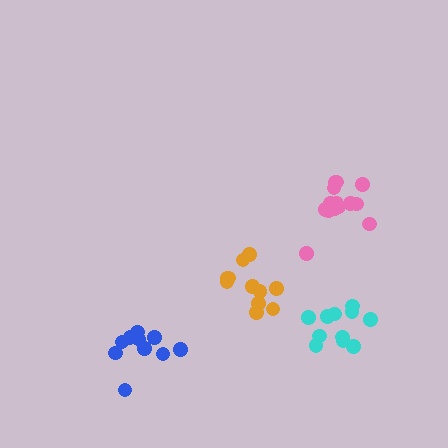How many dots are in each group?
Group 1: 15 dots, Group 2: 11 dots, Group 3: 10 dots, Group 4: 11 dots (47 total).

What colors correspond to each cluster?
The clusters are colored: pink, cyan, blue, orange.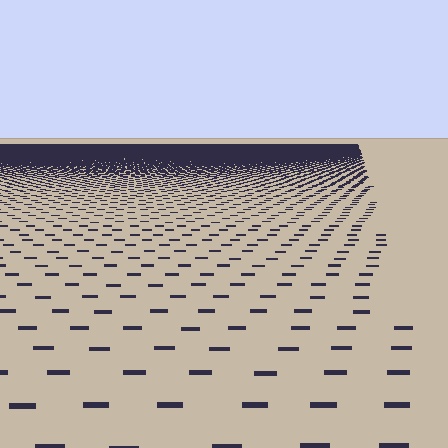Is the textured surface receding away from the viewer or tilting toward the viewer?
The surface is receding away from the viewer. Texture elements get smaller and denser toward the top.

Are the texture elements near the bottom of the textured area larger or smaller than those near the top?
Larger. Near the bottom, elements are closer to the viewer and appear at a bigger on-screen size.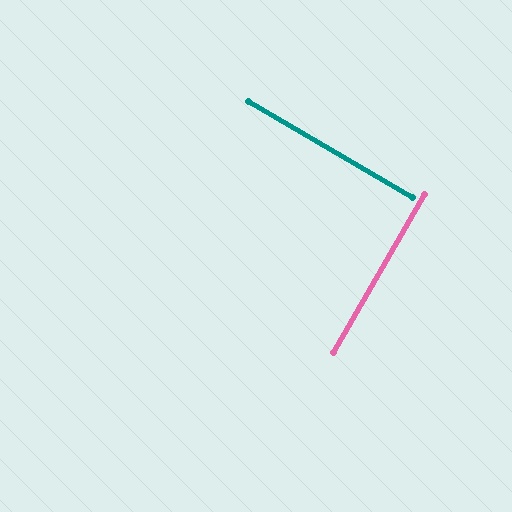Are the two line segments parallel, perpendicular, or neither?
Perpendicular — they meet at approximately 90°.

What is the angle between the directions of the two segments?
Approximately 90 degrees.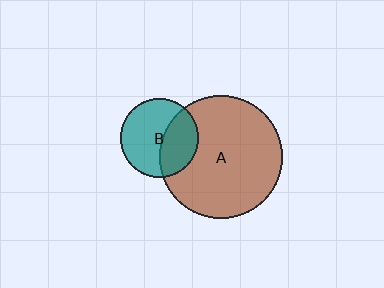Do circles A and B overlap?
Yes.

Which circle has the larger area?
Circle A (brown).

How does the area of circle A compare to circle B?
Approximately 2.5 times.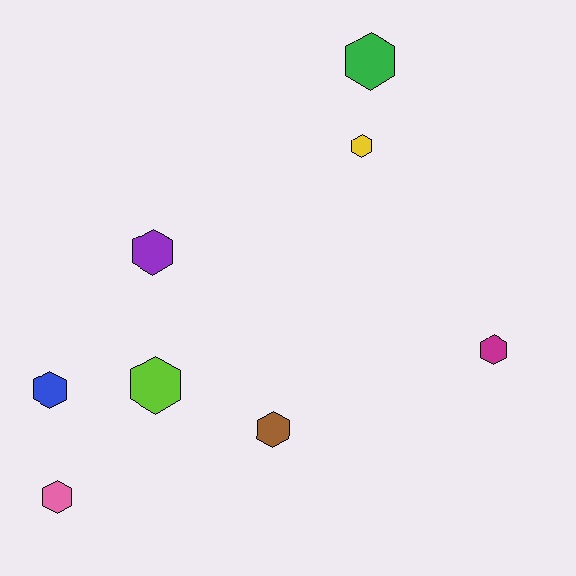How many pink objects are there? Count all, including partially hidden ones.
There is 1 pink object.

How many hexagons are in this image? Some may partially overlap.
There are 8 hexagons.